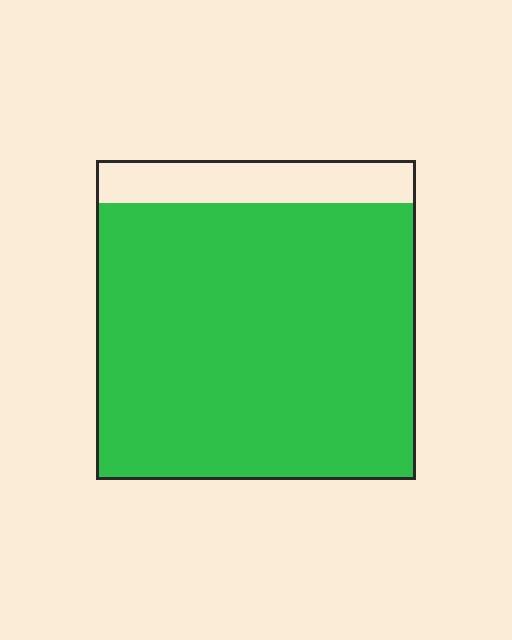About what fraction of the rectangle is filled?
About seven eighths (7/8).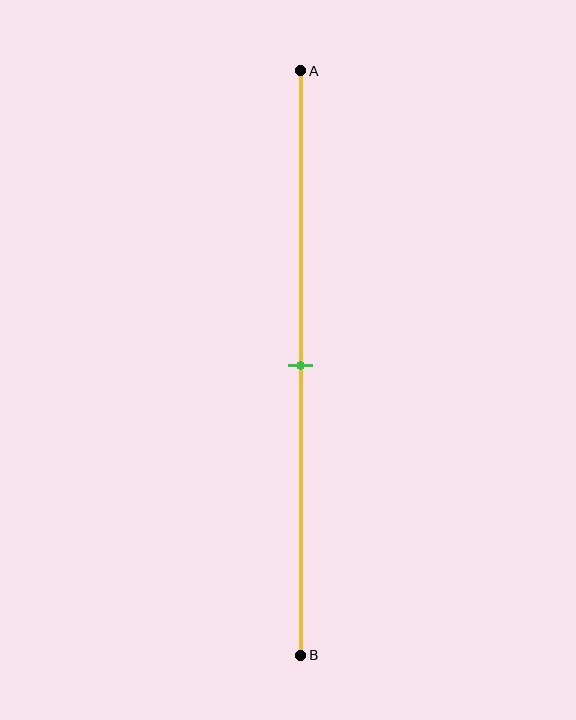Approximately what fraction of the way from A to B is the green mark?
The green mark is approximately 50% of the way from A to B.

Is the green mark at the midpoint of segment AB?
Yes, the mark is approximately at the midpoint.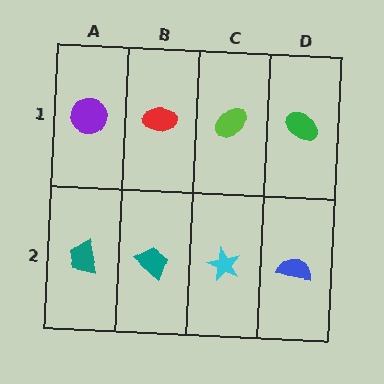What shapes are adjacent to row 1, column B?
A teal trapezoid (row 2, column B), a purple circle (row 1, column A), a lime ellipse (row 1, column C).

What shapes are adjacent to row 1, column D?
A blue semicircle (row 2, column D), a lime ellipse (row 1, column C).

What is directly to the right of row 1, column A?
A red ellipse.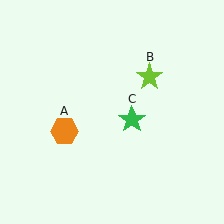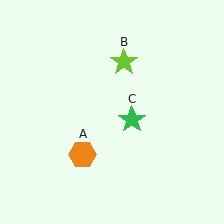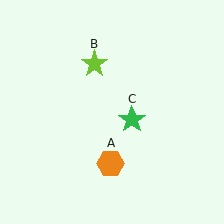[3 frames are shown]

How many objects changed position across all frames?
2 objects changed position: orange hexagon (object A), lime star (object B).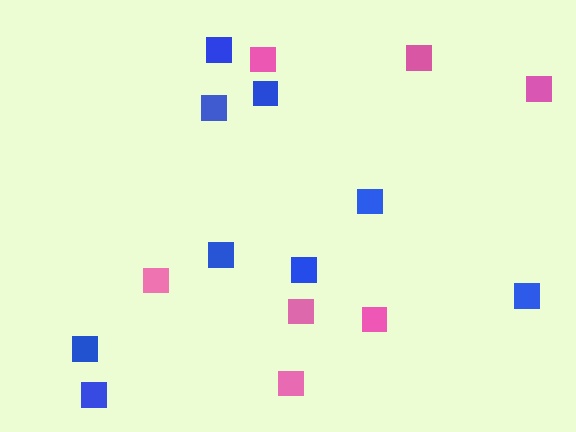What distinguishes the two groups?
There are 2 groups: one group of blue squares (9) and one group of pink squares (7).